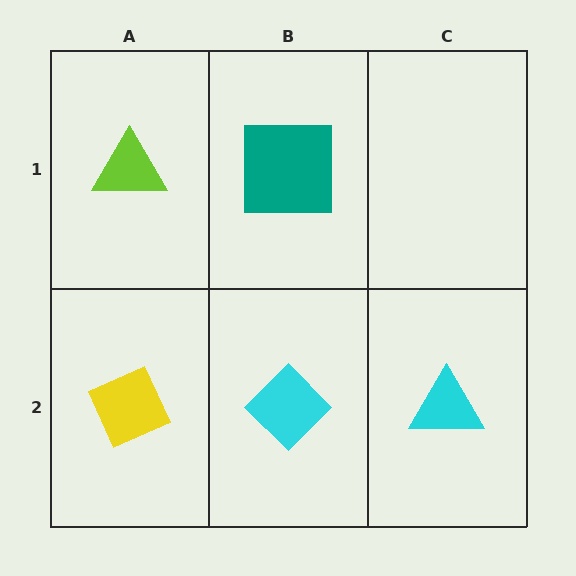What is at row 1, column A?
A lime triangle.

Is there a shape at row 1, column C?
No, that cell is empty.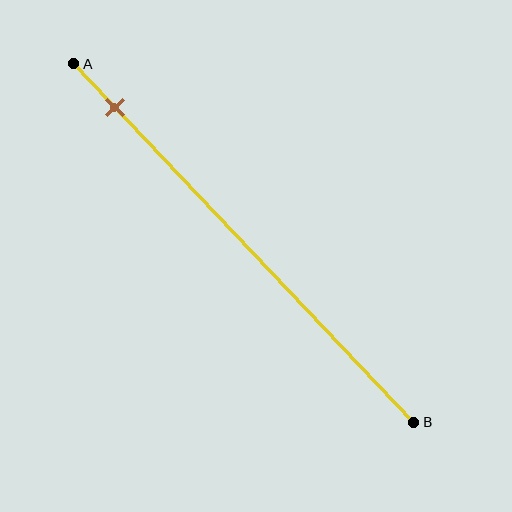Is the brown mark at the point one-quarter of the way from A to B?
No, the mark is at about 10% from A, not at the 25% one-quarter point.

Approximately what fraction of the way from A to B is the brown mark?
The brown mark is approximately 10% of the way from A to B.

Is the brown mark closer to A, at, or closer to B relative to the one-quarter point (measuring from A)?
The brown mark is closer to point A than the one-quarter point of segment AB.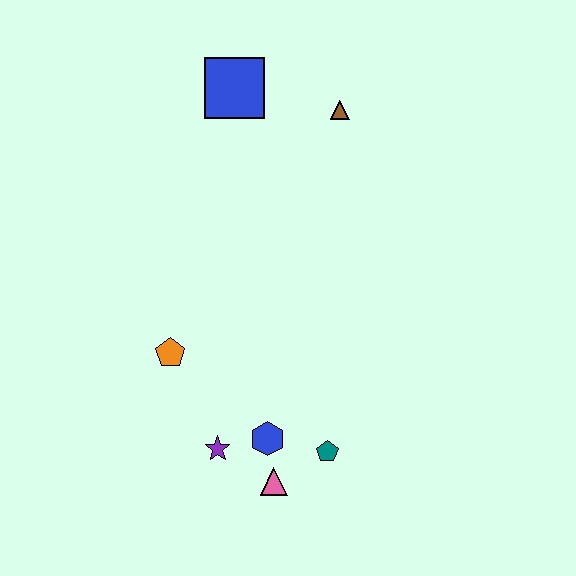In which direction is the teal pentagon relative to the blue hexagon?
The teal pentagon is to the right of the blue hexagon.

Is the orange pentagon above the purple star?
Yes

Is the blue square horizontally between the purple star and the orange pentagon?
No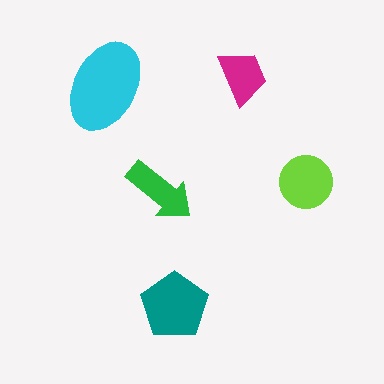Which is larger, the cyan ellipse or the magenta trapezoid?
The cyan ellipse.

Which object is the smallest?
The magenta trapezoid.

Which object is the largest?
The cyan ellipse.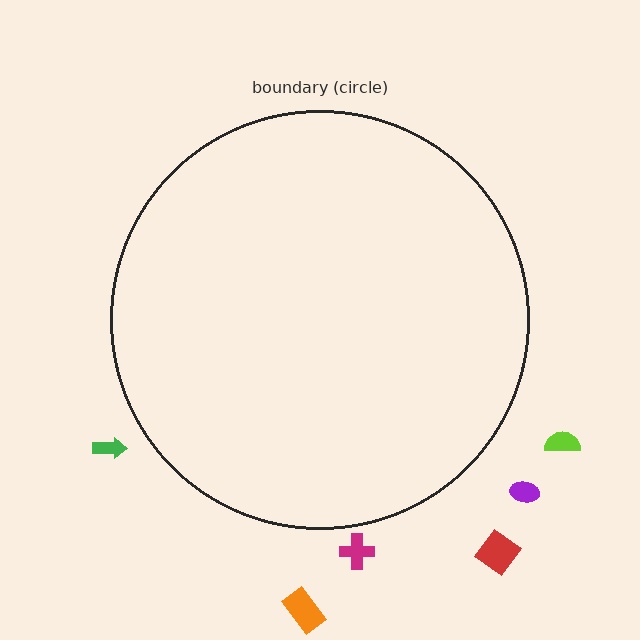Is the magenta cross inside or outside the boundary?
Outside.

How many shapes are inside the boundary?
0 inside, 6 outside.